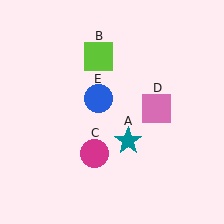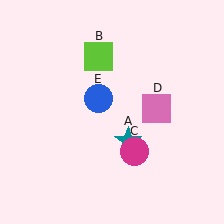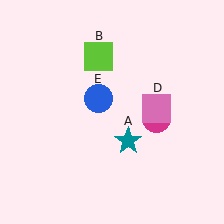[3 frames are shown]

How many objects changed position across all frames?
1 object changed position: magenta circle (object C).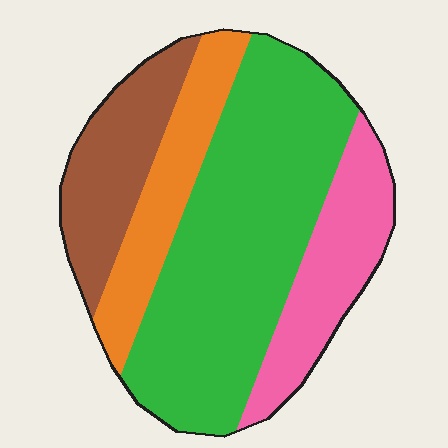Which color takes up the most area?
Green, at roughly 50%.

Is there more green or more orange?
Green.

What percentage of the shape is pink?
Pink takes up about one sixth (1/6) of the shape.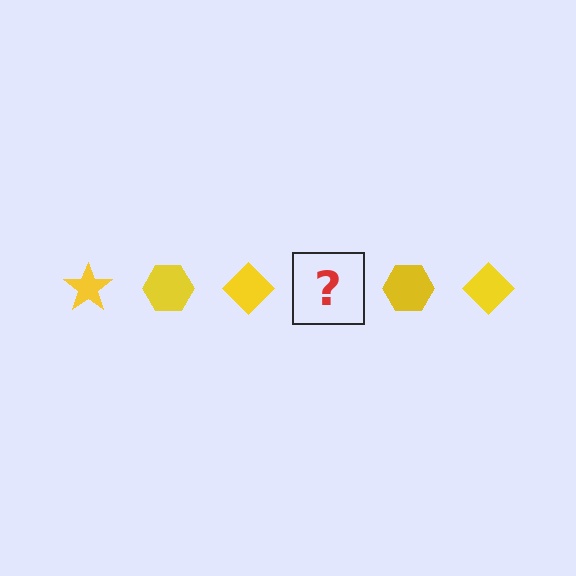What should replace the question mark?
The question mark should be replaced with a yellow star.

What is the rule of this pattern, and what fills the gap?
The rule is that the pattern cycles through star, hexagon, diamond shapes in yellow. The gap should be filled with a yellow star.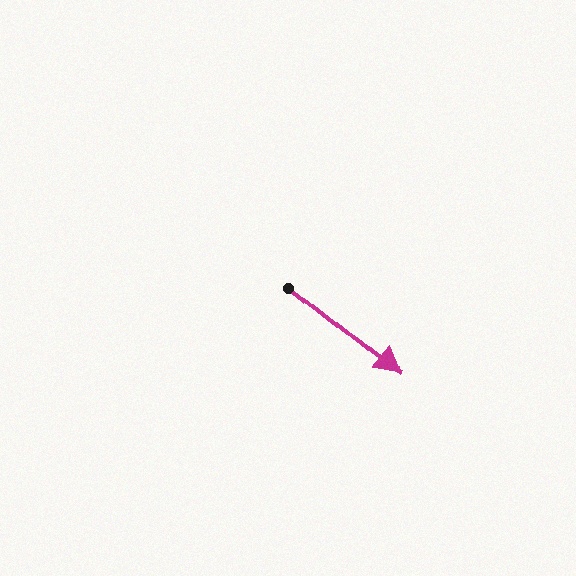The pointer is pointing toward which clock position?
Roughly 4 o'clock.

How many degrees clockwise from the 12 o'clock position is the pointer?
Approximately 128 degrees.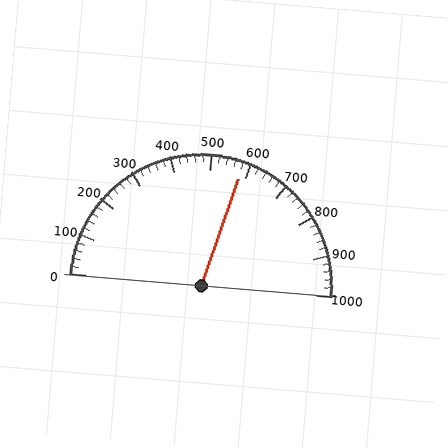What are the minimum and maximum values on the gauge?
The gauge ranges from 0 to 1000.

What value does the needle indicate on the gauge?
The needle indicates approximately 580.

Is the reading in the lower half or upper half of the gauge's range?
The reading is in the upper half of the range (0 to 1000).